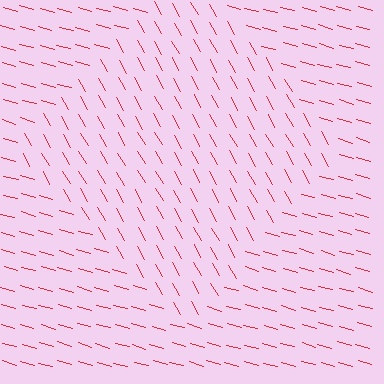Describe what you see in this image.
The image is filled with small red line segments. A diamond region in the image has lines oriented differently from the surrounding lines, creating a visible texture boundary.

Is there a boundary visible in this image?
Yes, there is a texture boundary formed by a change in line orientation.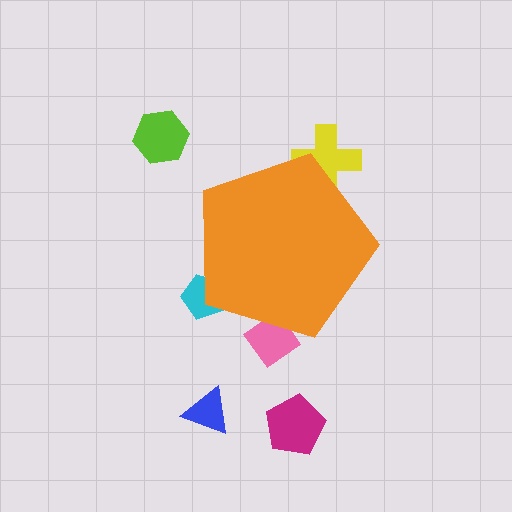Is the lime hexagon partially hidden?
No, the lime hexagon is fully visible.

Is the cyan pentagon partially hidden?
Yes, the cyan pentagon is partially hidden behind the orange pentagon.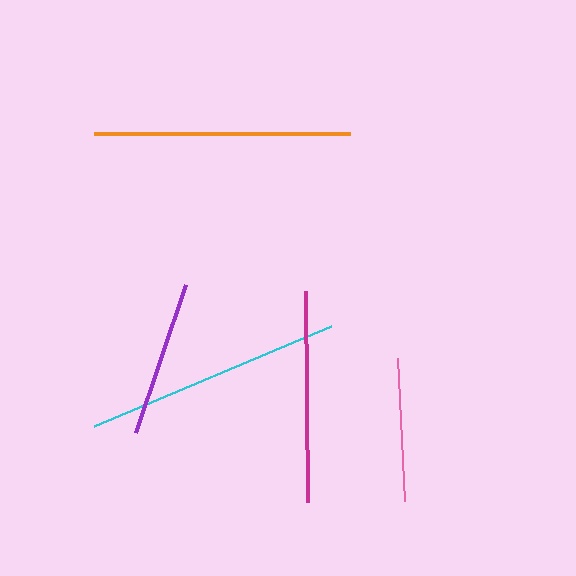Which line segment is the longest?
The cyan line is the longest at approximately 257 pixels.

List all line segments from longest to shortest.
From longest to shortest: cyan, orange, magenta, purple, pink.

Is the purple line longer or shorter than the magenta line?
The magenta line is longer than the purple line.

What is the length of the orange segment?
The orange segment is approximately 256 pixels long.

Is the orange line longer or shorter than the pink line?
The orange line is longer than the pink line.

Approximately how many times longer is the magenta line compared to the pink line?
The magenta line is approximately 1.5 times the length of the pink line.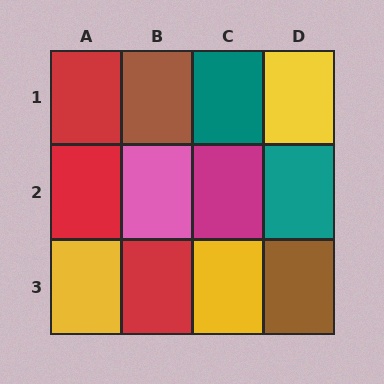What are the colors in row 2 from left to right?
Red, pink, magenta, teal.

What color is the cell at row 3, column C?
Yellow.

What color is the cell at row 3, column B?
Red.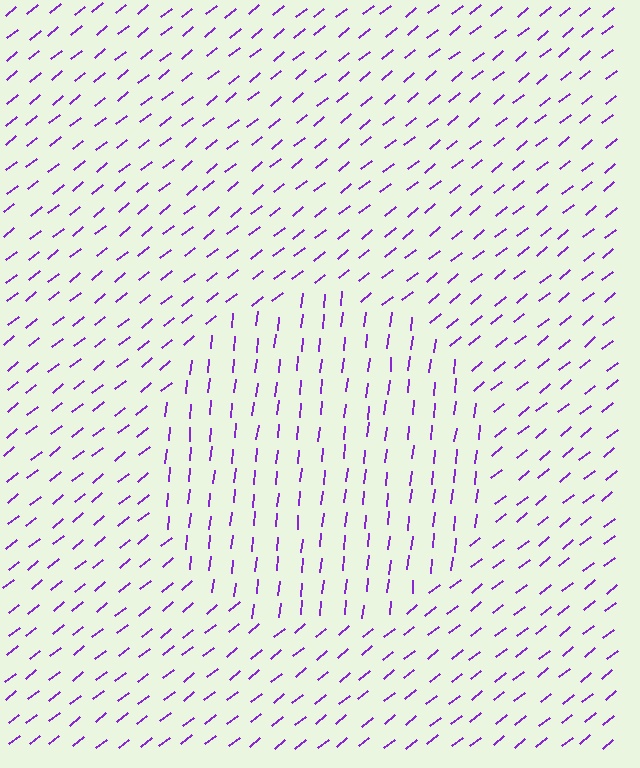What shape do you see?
I see a circle.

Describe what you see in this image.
The image is filled with small purple line segments. A circle region in the image has lines oriented differently from the surrounding lines, creating a visible texture boundary.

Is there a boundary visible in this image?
Yes, there is a texture boundary formed by a change in line orientation.